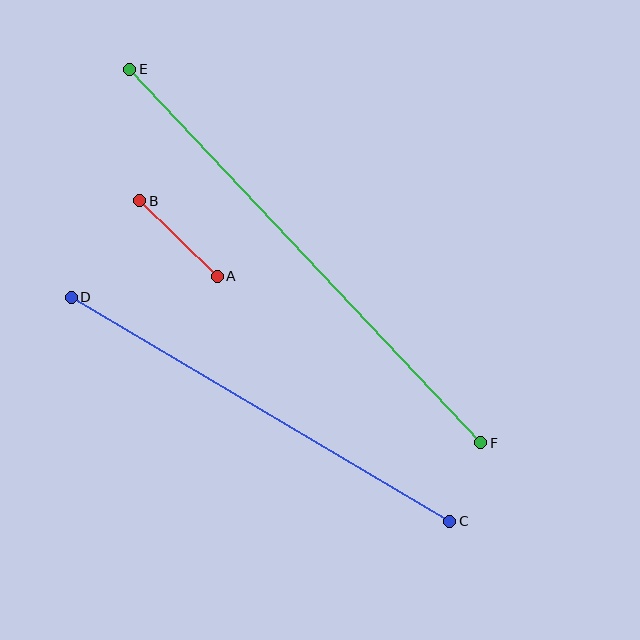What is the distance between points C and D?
The distance is approximately 440 pixels.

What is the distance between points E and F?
The distance is approximately 512 pixels.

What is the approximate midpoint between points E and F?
The midpoint is at approximately (305, 256) pixels.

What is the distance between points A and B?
The distance is approximately 108 pixels.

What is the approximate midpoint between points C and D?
The midpoint is at approximately (261, 409) pixels.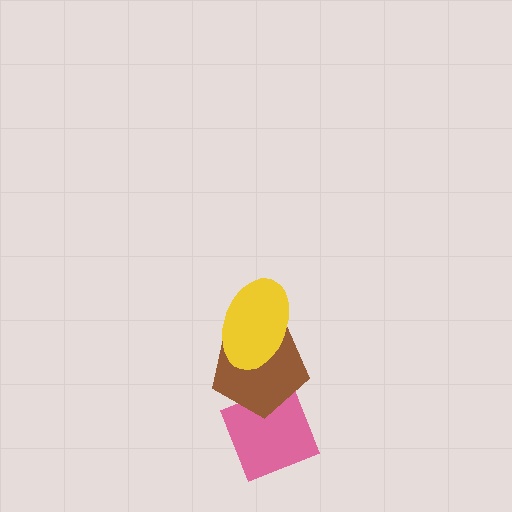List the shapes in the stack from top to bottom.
From top to bottom: the yellow ellipse, the brown pentagon, the pink diamond.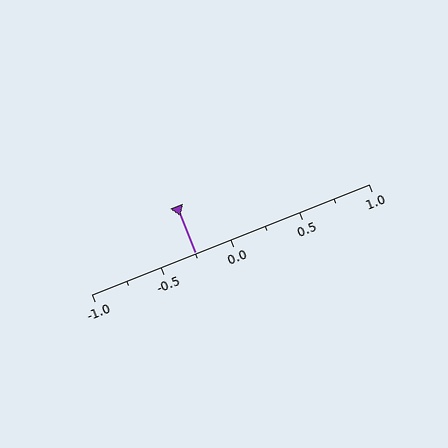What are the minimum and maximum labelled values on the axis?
The axis runs from -1.0 to 1.0.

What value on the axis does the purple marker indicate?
The marker indicates approximately -0.25.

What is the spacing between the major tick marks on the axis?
The major ticks are spaced 0.5 apart.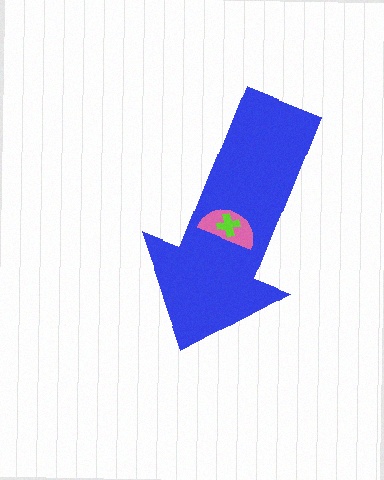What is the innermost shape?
The lime cross.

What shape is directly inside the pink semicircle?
The lime cross.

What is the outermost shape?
The blue arrow.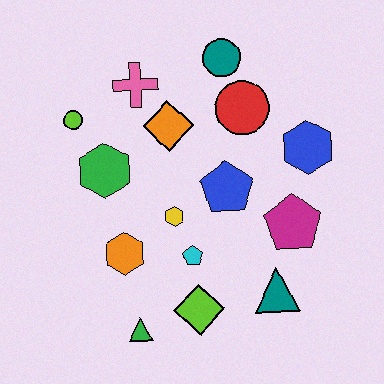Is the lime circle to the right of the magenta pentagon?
No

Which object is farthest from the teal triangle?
The lime circle is farthest from the teal triangle.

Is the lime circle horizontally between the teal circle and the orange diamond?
No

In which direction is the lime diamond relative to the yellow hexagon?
The lime diamond is below the yellow hexagon.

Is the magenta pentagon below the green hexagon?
Yes